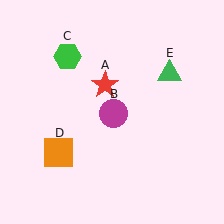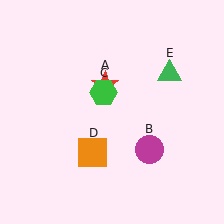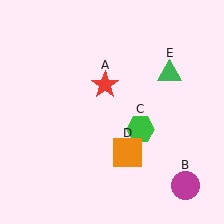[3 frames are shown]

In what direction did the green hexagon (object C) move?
The green hexagon (object C) moved down and to the right.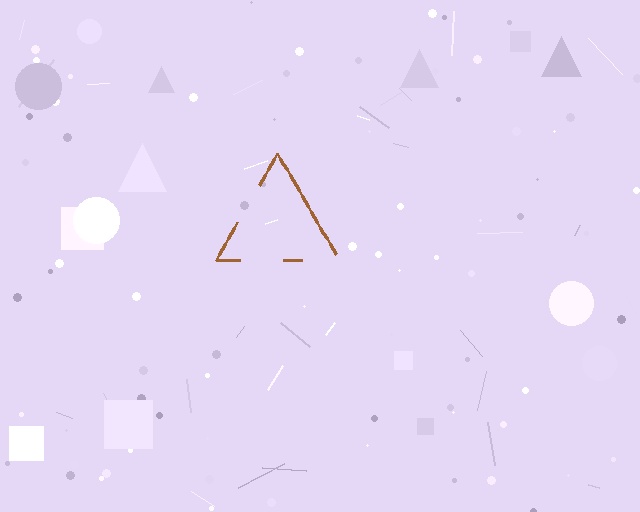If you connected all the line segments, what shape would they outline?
They would outline a triangle.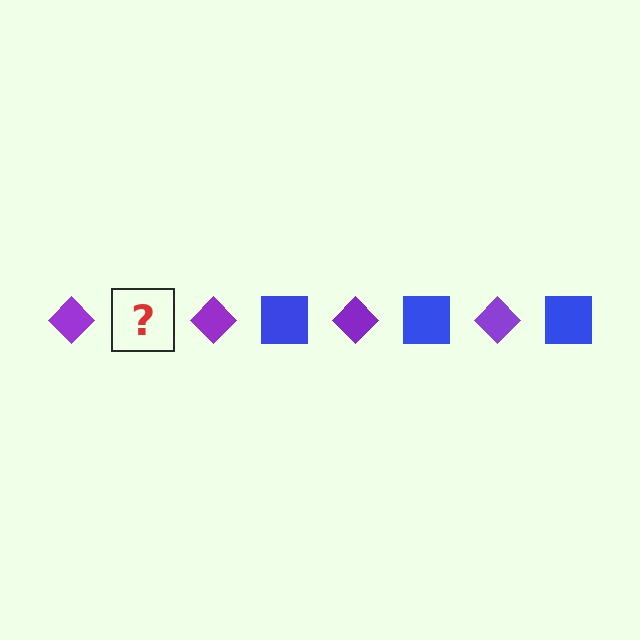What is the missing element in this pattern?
The missing element is a blue square.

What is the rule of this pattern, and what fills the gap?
The rule is that the pattern alternates between purple diamond and blue square. The gap should be filled with a blue square.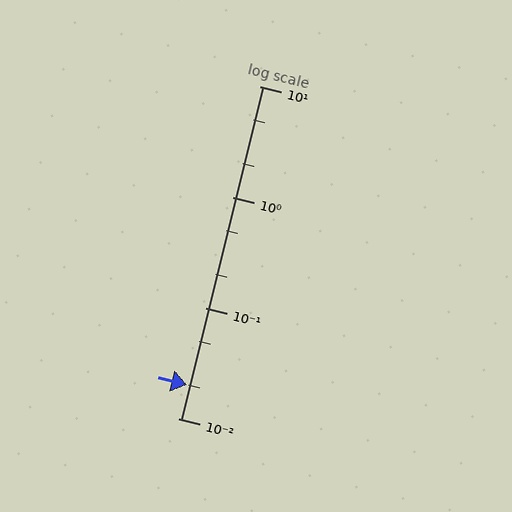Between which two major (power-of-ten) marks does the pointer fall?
The pointer is between 0.01 and 0.1.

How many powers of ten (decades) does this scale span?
The scale spans 3 decades, from 0.01 to 10.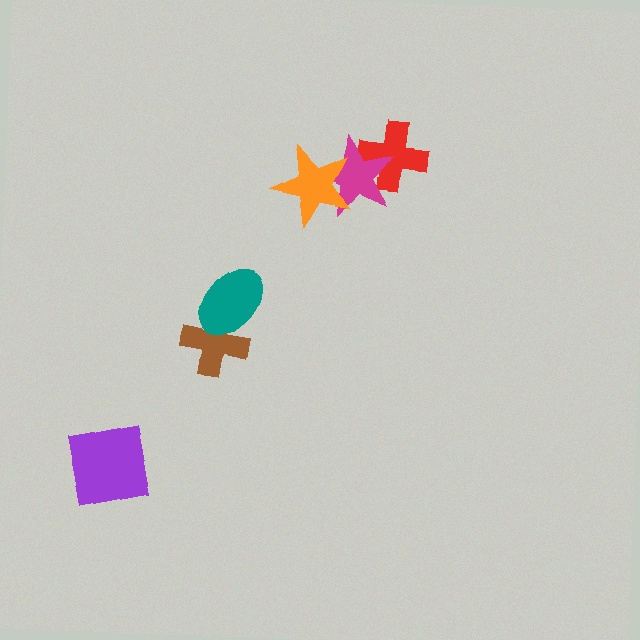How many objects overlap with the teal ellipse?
1 object overlaps with the teal ellipse.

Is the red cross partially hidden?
Yes, it is partially covered by another shape.